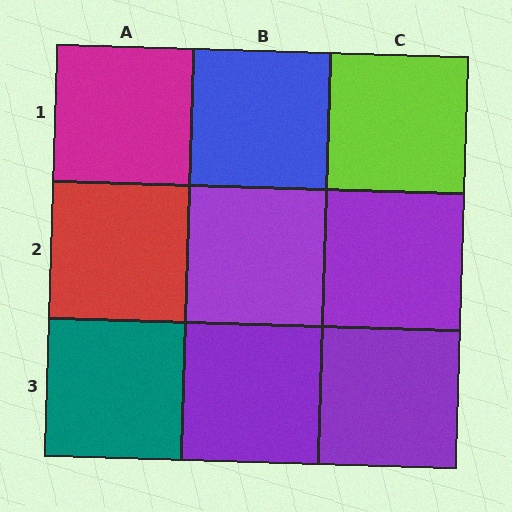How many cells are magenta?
1 cell is magenta.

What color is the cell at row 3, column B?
Purple.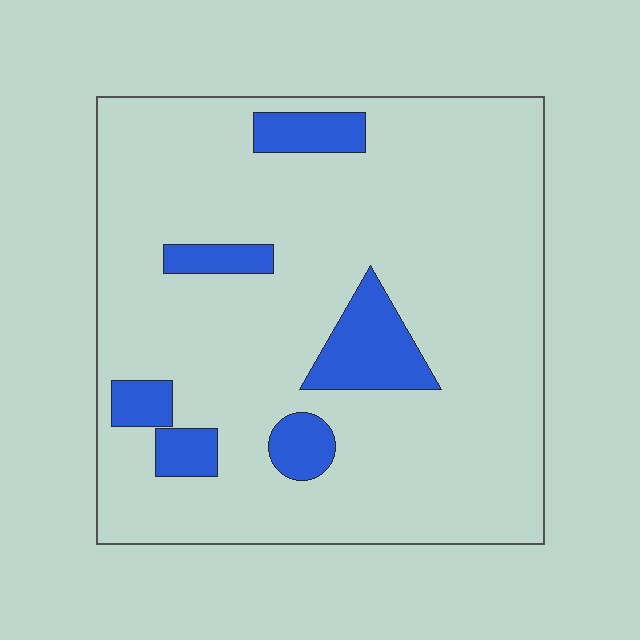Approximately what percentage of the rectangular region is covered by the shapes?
Approximately 15%.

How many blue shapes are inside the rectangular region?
6.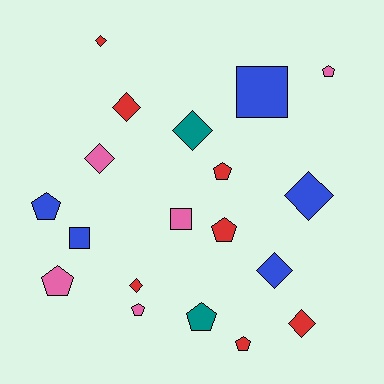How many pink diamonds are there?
There is 1 pink diamond.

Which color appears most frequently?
Red, with 7 objects.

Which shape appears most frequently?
Pentagon, with 8 objects.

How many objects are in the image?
There are 19 objects.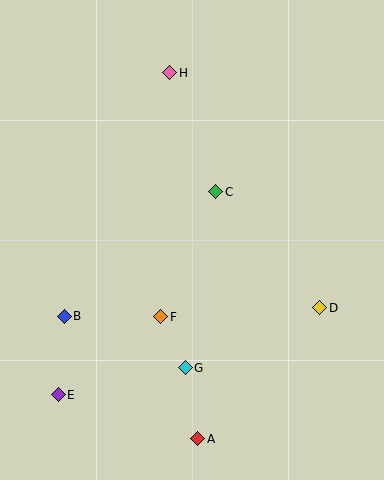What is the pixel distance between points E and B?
The distance between E and B is 79 pixels.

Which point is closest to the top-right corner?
Point H is closest to the top-right corner.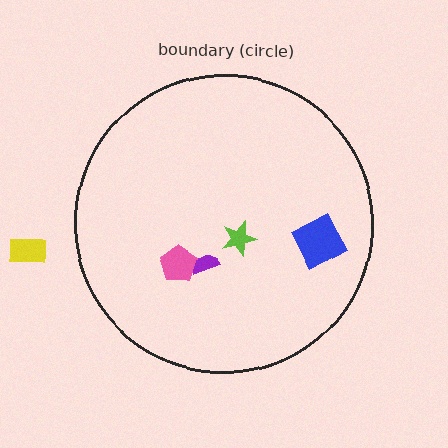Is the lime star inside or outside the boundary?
Inside.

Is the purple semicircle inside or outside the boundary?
Inside.